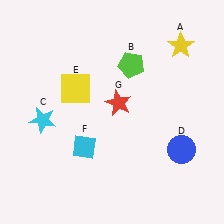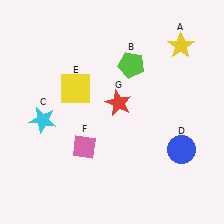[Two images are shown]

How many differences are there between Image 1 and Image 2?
There is 1 difference between the two images.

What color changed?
The diamond (F) changed from cyan in Image 1 to pink in Image 2.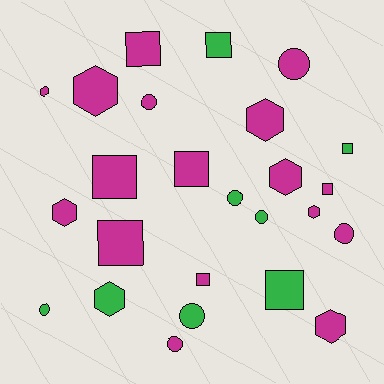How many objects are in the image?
There are 25 objects.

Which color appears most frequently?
Magenta, with 17 objects.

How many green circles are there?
There are 4 green circles.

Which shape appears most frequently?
Square, with 9 objects.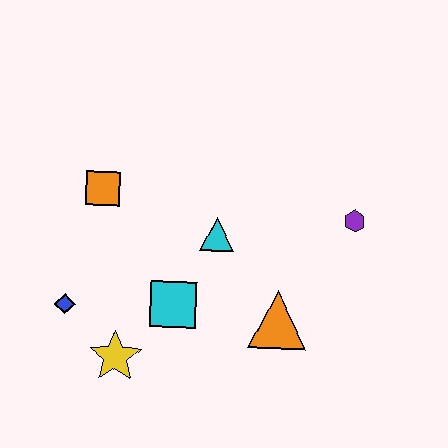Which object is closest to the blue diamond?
The yellow star is closest to the blue diamond.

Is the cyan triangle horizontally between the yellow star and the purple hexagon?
Yes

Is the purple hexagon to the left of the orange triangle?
No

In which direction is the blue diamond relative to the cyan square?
The blue diamond is to the left of the cyan square.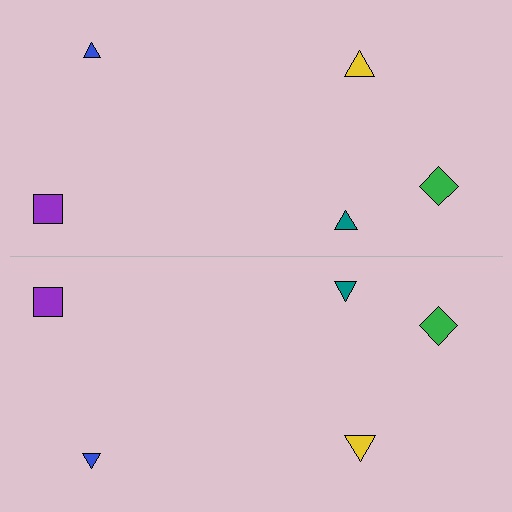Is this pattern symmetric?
Yes, this pattern has bilateral (reflection) symmetry.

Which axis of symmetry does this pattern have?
The pattern has a horizontal axis of symmetry running through the center of the image.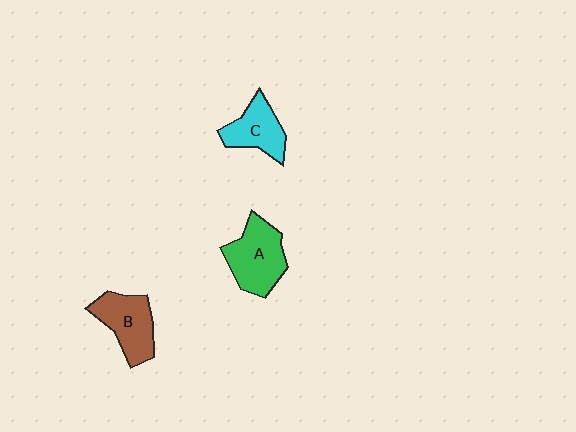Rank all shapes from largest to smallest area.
From largest to smallest: A (green), B (brown), C (cyan).